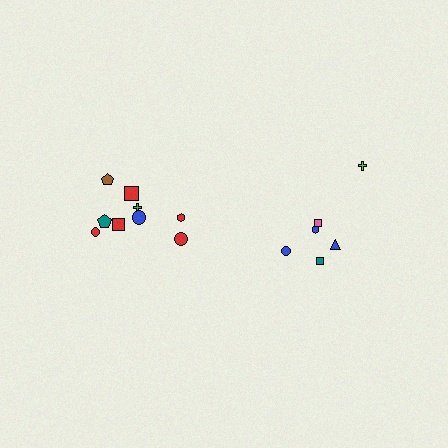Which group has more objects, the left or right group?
The left group.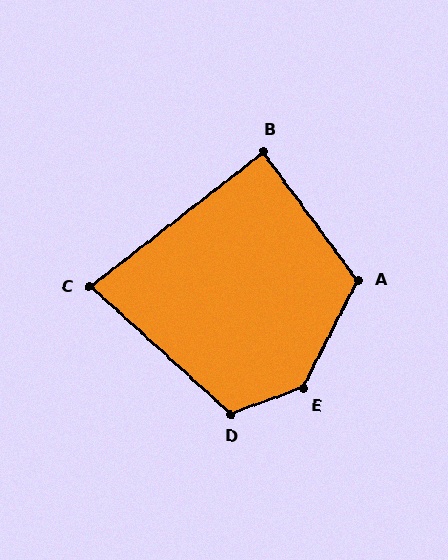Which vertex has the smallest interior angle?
C, at approximately 80 degrees.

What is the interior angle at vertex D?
Approximately 118 degrees (obtuse).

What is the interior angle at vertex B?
Approximately 89 degrees (approximately right).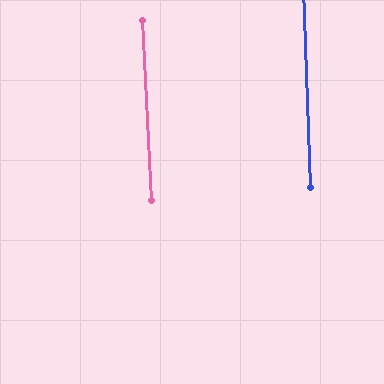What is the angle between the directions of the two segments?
Approximately 1 degree.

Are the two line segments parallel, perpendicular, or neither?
Parallel — their directions differ by only 0.9°.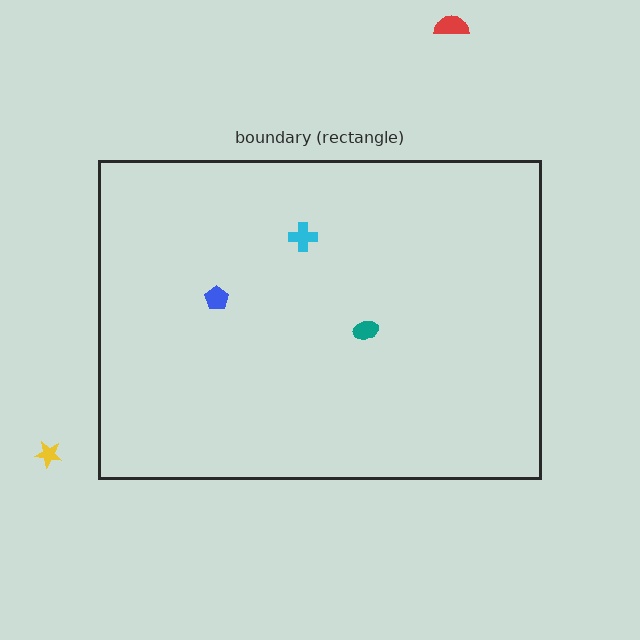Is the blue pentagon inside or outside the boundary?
Inside.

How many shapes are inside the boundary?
3 inside, 2 outside.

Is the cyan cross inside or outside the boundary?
Inside.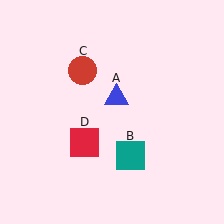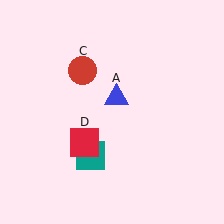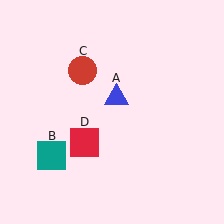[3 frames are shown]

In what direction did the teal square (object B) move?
The teal square (object B) moved left.